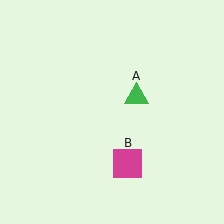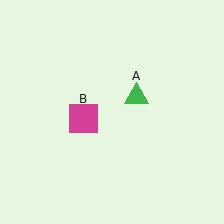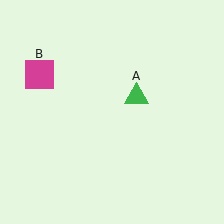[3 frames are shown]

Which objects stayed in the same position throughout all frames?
Green triangle (object A) remained stationary.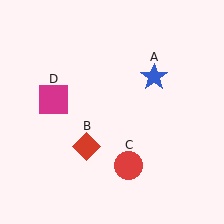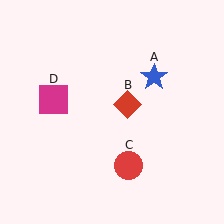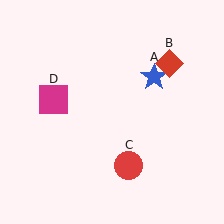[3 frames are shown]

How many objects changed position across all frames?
1 object changed position: red diamond (object B).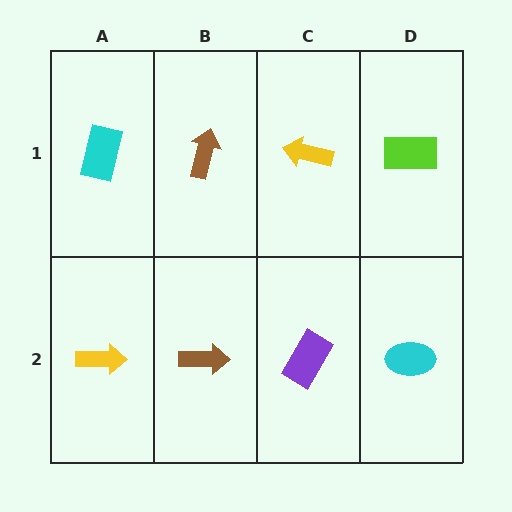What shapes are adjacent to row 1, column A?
A yellow arrow (row 2, column A), a brown arrow (row 1, column B).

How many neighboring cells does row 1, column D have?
2.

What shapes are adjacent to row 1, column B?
A brown arrow (row 2, column B), a cyan rectangle (row 1, column A), a yellow arrow (row 1, column C).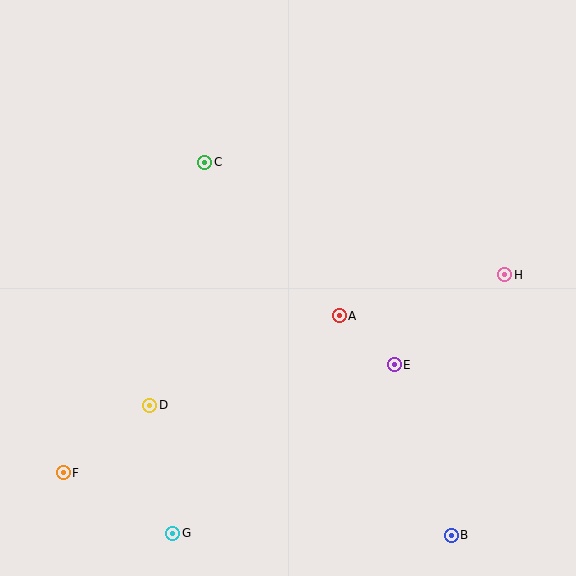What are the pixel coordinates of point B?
Point B is at (451, 535).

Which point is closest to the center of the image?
Point A at (339, 316) is closest to the center.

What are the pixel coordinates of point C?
Point C is at (205, 162).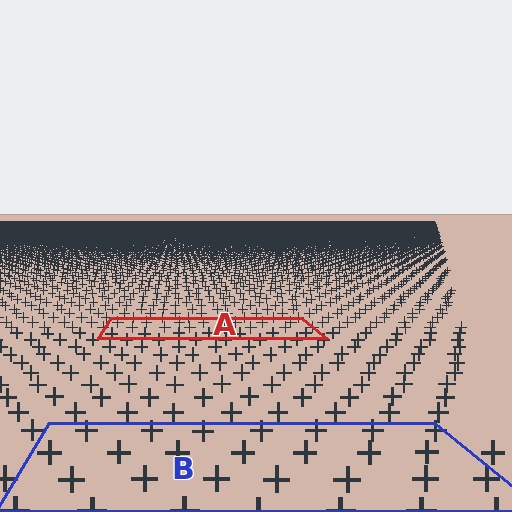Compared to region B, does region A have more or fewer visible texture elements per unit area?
Region A has more texture elements per unit area — they are packed more densely because it is farther away.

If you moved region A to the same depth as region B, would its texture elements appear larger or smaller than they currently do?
They would appear larger. At a closer depth, the same texture elements are projected at a bigger on-screen size.